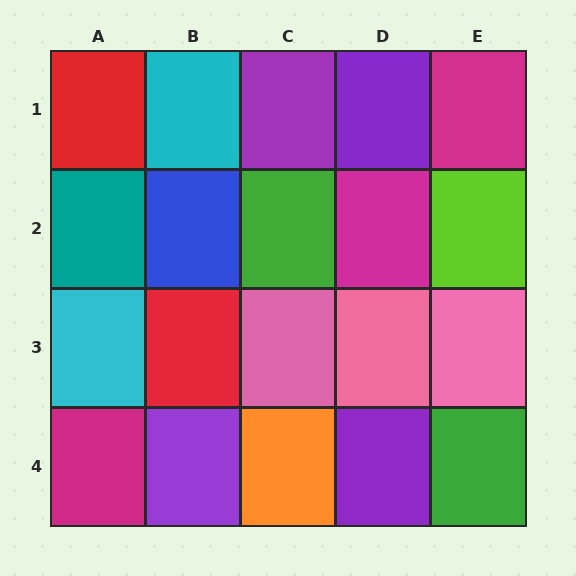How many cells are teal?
1 cell is teal.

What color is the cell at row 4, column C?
Orange.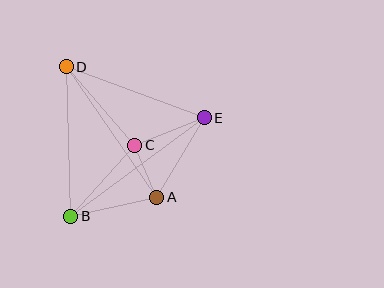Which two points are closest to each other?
Points A and C are closest to each other.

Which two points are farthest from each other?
Points B and E are farthest from each other.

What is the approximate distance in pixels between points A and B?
The distance between A and B is approximately 88 pixels.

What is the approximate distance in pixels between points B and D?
The distance between B and D is approximately 149 pixels.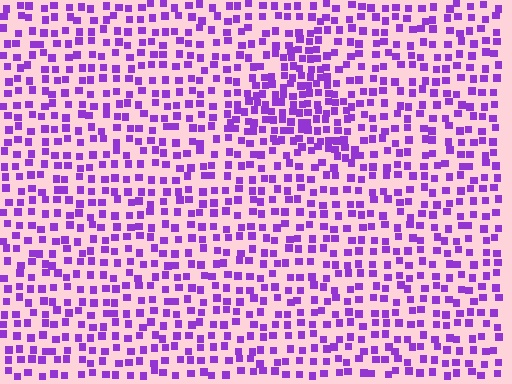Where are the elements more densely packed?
The elements are more densely packed inside the triangle boundary.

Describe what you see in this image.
The image contains small purple elements arranged at two different densities. A triangle-shaped region is visible where the elements are more densely packed than the surrounding area.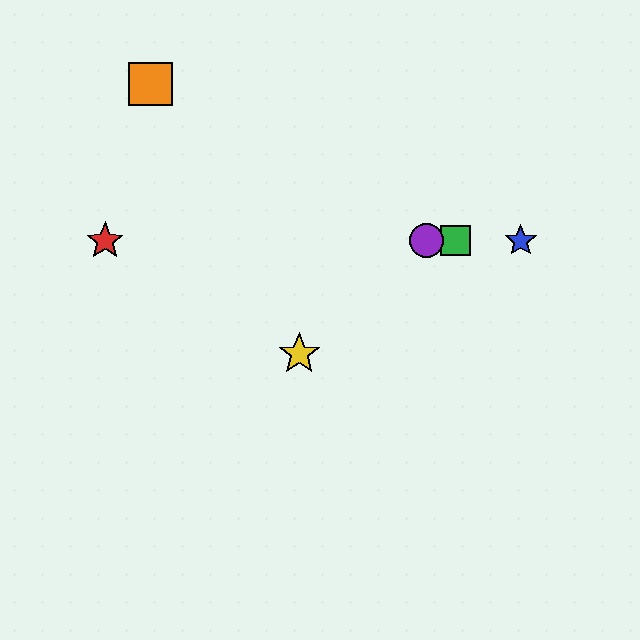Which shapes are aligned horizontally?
The red star, the blue star, the green square, the purple circle are aligned horizontally.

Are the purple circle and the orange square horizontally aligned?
No, the purple circle is at y≈241 and the orange square is at y≈84.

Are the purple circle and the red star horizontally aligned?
Yes, both are at y≈241.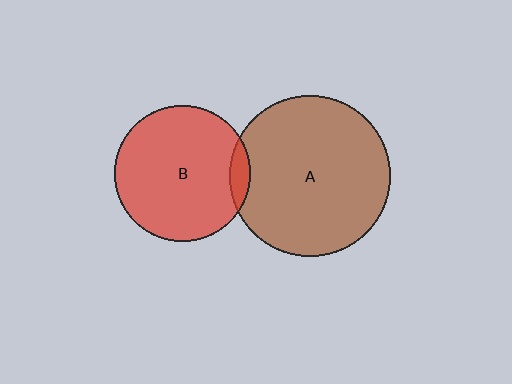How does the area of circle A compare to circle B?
Approximately 1.4 times.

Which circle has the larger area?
Circle A (brown).